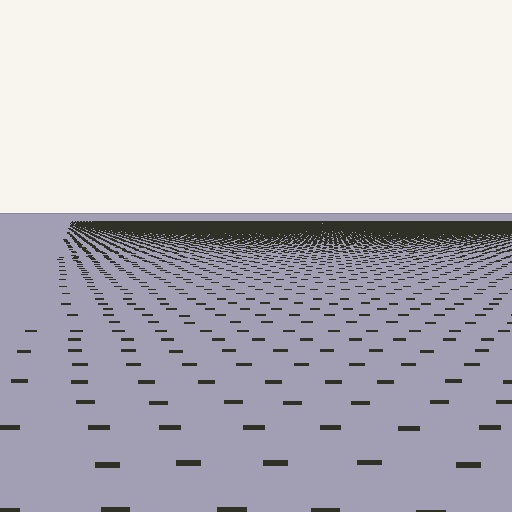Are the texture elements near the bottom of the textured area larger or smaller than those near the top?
Larger. Near the bottom, elements are closer to the viewer and appear at a bigger on-screen size.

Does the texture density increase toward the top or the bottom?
Density increases toward the top.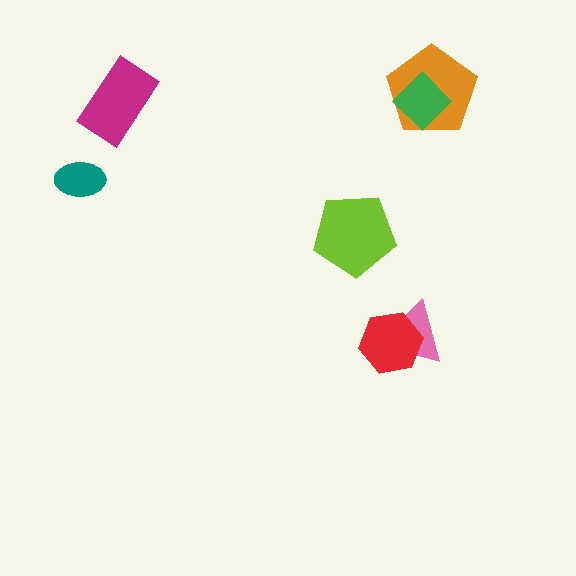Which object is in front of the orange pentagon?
The green diamond is in front of the orange pentagon.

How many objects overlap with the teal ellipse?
0 objects overlap with the teal ellipse.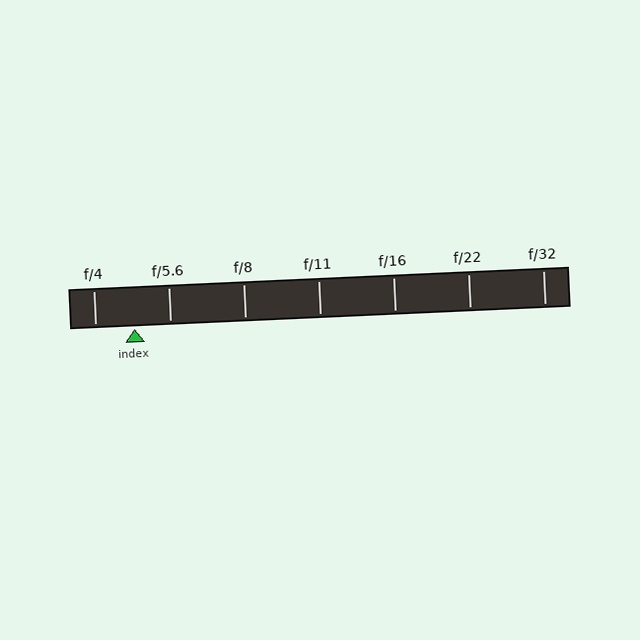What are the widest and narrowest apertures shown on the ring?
The widest aperture shown is f/4 and the narrowest is f/32.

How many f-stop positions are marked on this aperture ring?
There are 7 f-stop positions marked.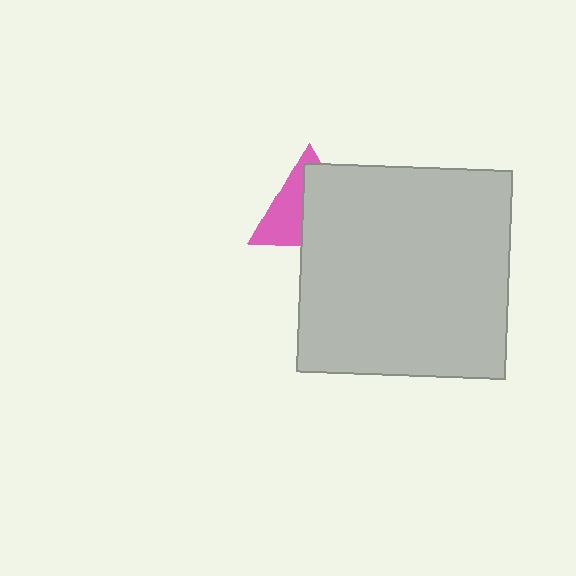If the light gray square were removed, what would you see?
You would see the complete pink triangle.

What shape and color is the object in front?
The object in front is a light gray square.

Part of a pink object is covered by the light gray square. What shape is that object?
It is a triangle.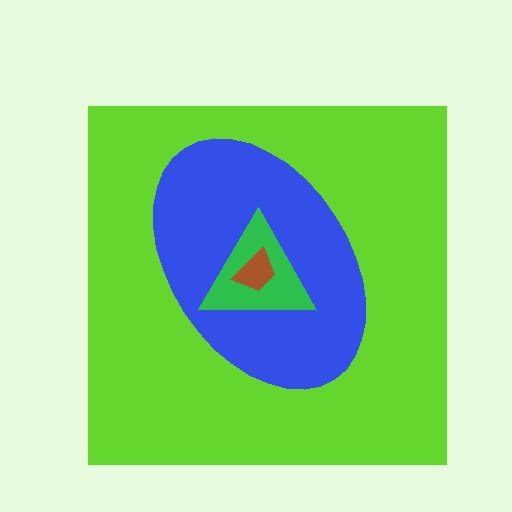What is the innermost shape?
The brown trapezoid.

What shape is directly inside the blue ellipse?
The green triangle.